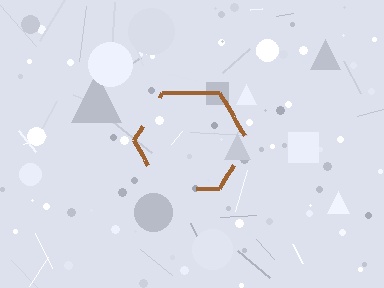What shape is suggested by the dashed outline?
The dashed outline suggests a hexagon.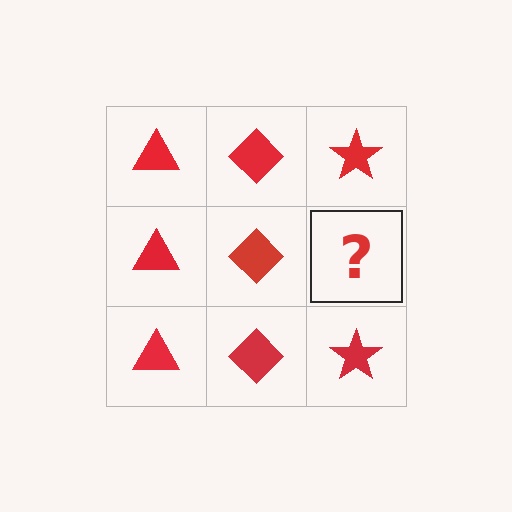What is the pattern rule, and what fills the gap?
The rule is that each column has a consistent shape. The gap should be filled with a red star.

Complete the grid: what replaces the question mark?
The question mark should be replaced with a red star.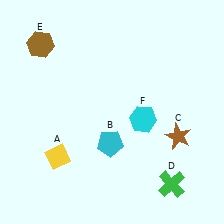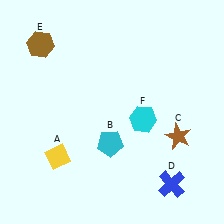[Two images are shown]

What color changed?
The cross (D) changed from green in Image 1 to blue in Image 2.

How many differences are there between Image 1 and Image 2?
There is 1 difference between the two images.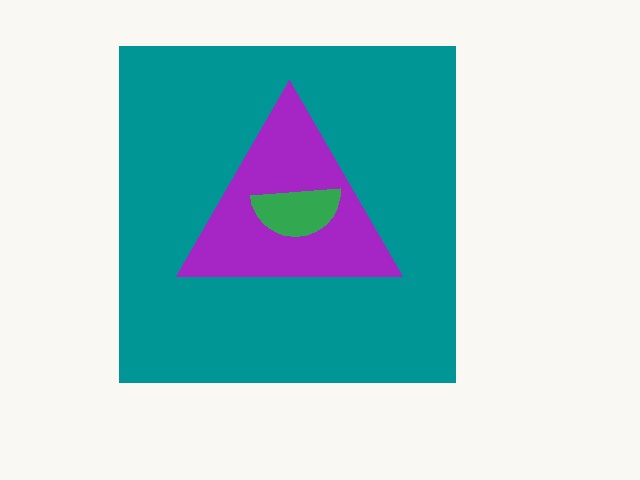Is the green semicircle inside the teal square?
Yes.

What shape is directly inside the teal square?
The purple triangle.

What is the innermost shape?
The green semicircle.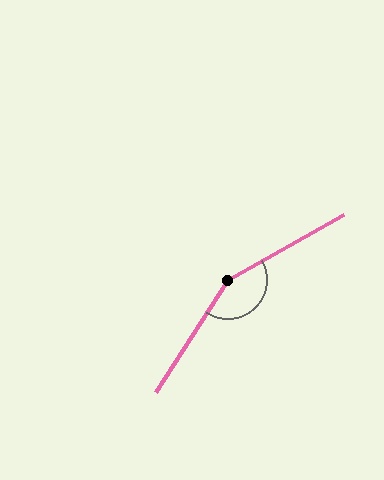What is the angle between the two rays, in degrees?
Approximately 153 degrees.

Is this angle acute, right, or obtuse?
It is obtuse.